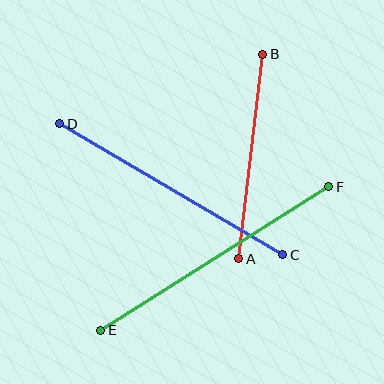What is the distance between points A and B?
The distance is approximately 206 pixels.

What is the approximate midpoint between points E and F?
The midpoint is at approximately (215, 258) pixels.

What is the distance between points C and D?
The distance is approximately 259 pixels.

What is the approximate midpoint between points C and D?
The midpoint is at approximately (171, 189) pixels.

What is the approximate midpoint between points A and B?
The midpoint is at approximately (251, 156) pixels.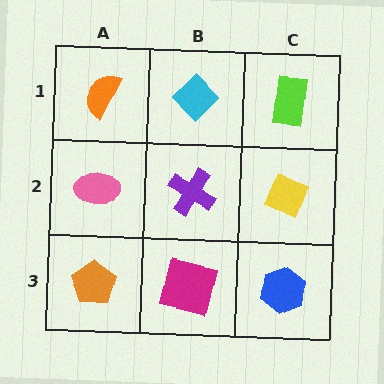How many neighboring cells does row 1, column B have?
3.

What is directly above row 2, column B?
A cyan diamond.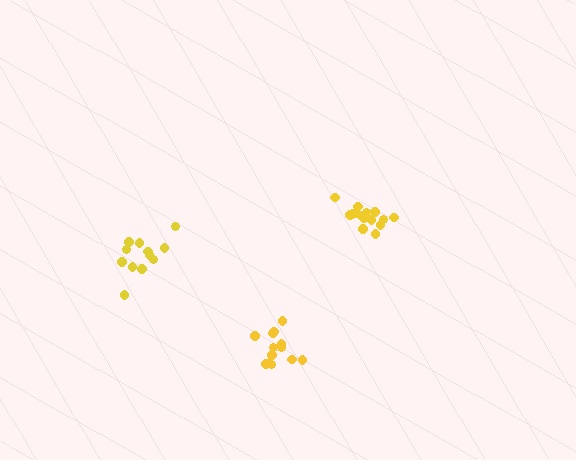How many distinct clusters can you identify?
There are 3 distinct clusters.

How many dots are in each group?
Group 1: 13 dots, Group 2: 15 dots, Group 3: 12 dots (40 total).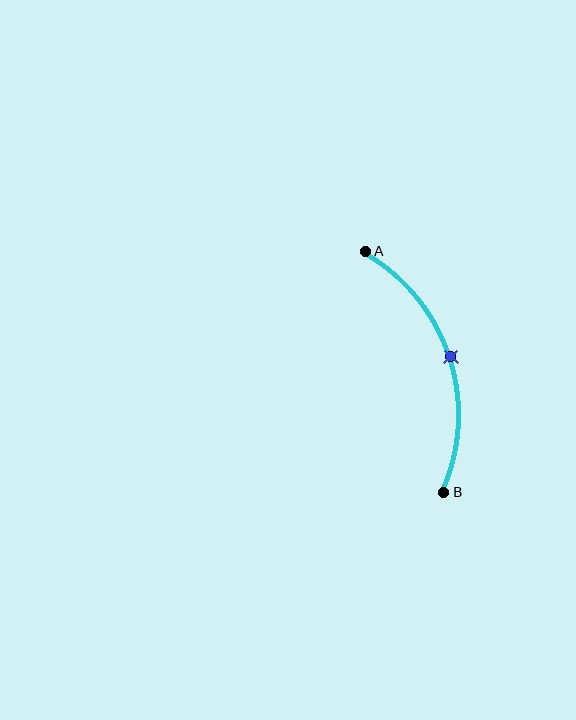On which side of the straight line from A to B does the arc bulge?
The arc bulges to the right of the straight line connecting A and B.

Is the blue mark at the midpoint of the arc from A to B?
Yes. The blue mark lies on the arc at equal arc-length from both A and B — it is the arc midpoint.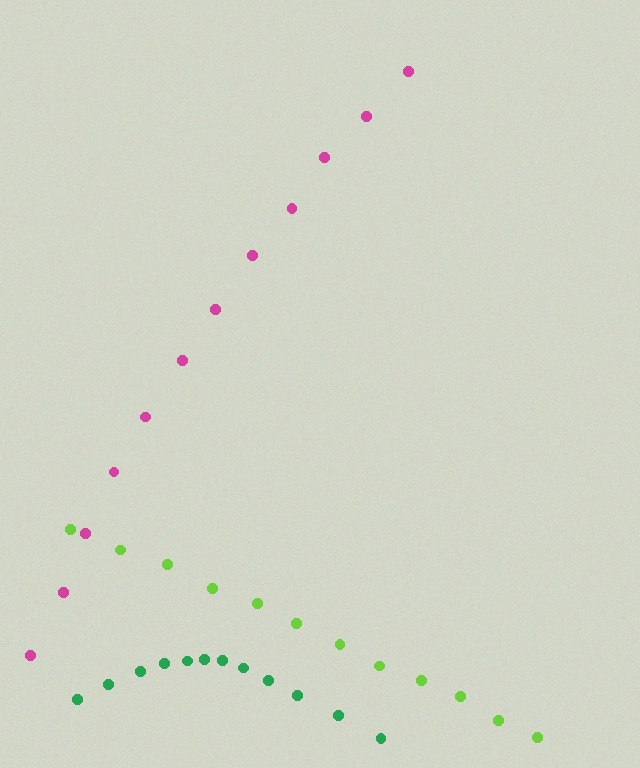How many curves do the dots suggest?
There are 3 distinct paths.